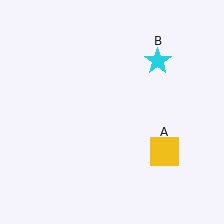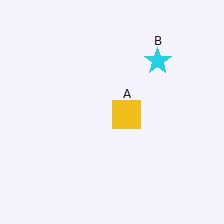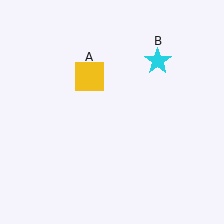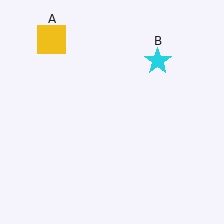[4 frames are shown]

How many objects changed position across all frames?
1 object changed position: yellow square (object A).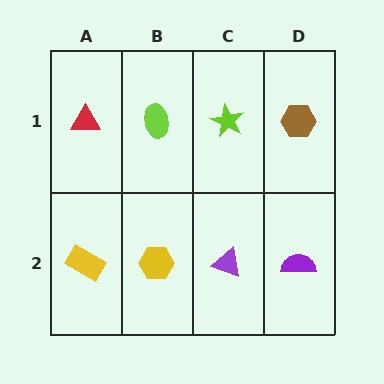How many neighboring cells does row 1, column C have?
3.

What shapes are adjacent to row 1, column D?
A purple semicircle (row 2, column D), a lime star (row 1, column C).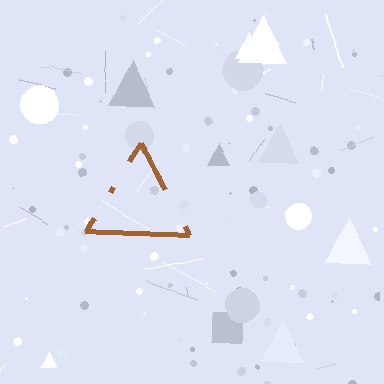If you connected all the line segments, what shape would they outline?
They would outline a triangle.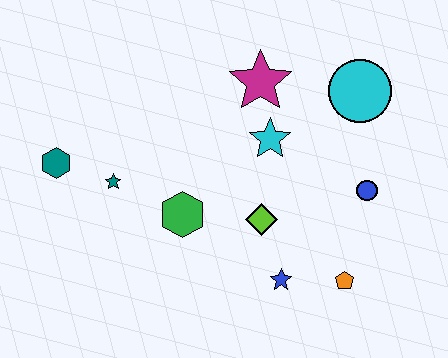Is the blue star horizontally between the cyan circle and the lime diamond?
Yes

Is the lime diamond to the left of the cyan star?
Yes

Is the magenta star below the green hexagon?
No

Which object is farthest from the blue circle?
The teal hexagon is farthest from the blue circle.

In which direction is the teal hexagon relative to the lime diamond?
The teal hexagon is to the left of the lime diamond.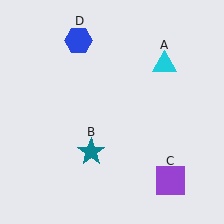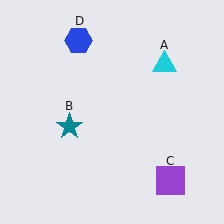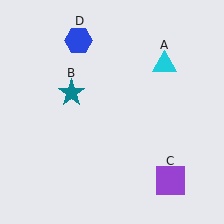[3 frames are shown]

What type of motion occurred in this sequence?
The teal star (object B) rotated clockwise around the center of the scene.